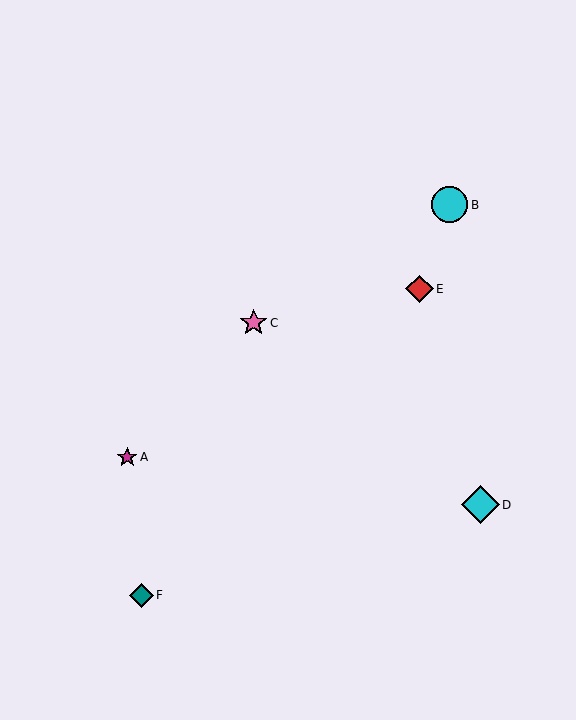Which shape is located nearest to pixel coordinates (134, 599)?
The teal diamond (labeled F) at (141, 595) is nearest to that location.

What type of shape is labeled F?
Shape F is a teal diamond.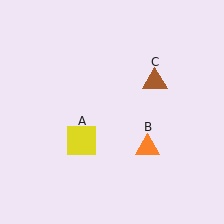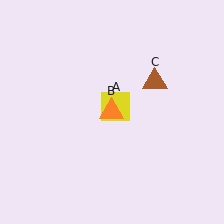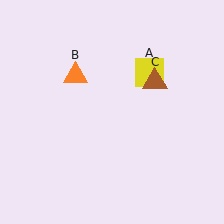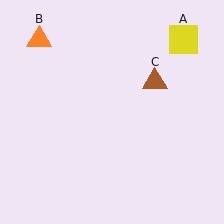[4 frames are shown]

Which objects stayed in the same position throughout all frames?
Brown triangle (object C) remained stationary.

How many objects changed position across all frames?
2 objects changed position: yellow square (object A), orange triangle (object B).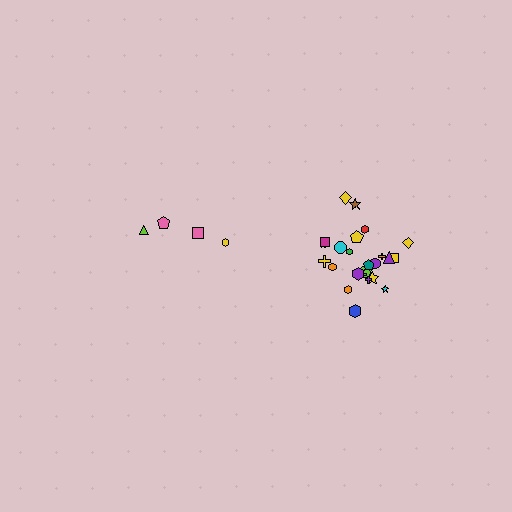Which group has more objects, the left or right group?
The right group.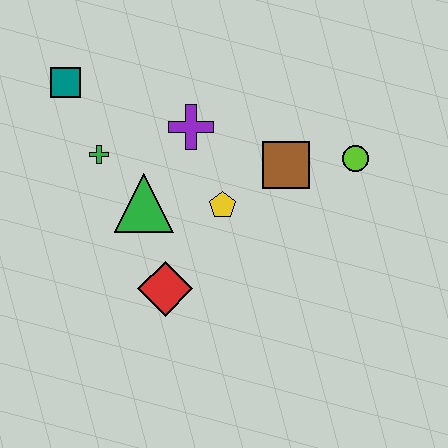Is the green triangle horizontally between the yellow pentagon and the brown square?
No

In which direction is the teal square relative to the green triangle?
The teal square is above the green triangle.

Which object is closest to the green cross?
The green triangle is closest to the green cross.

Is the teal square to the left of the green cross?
Yes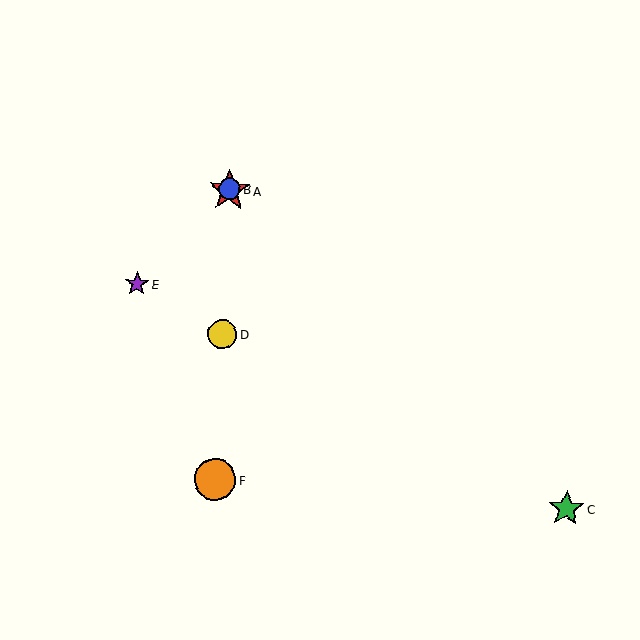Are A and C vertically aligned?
No, A is at x≈229 and C is at x≈566.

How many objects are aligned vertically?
4 objects (A, B, D, F) are aligned vertically.